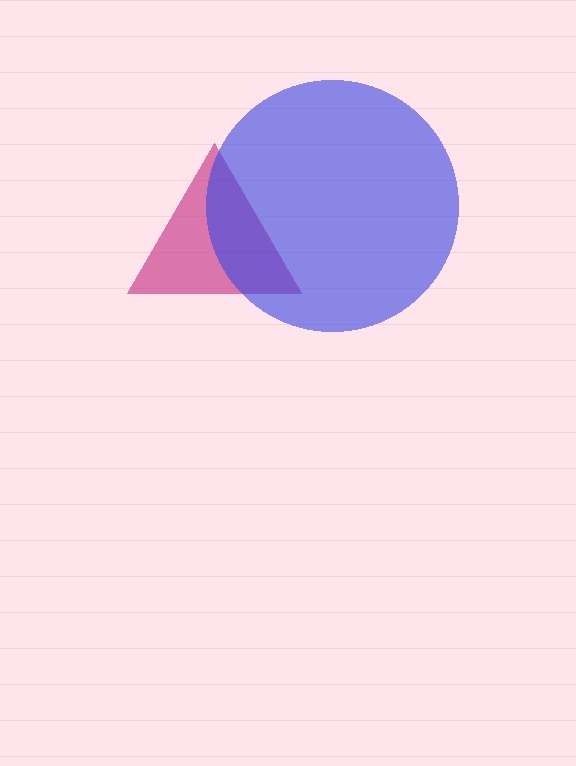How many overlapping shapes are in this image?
There are 2 overlapping shapes in the image.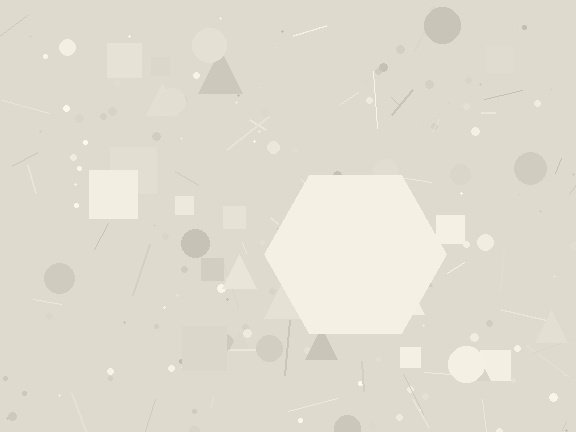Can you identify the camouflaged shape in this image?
The camouflaged shape is a hexagon.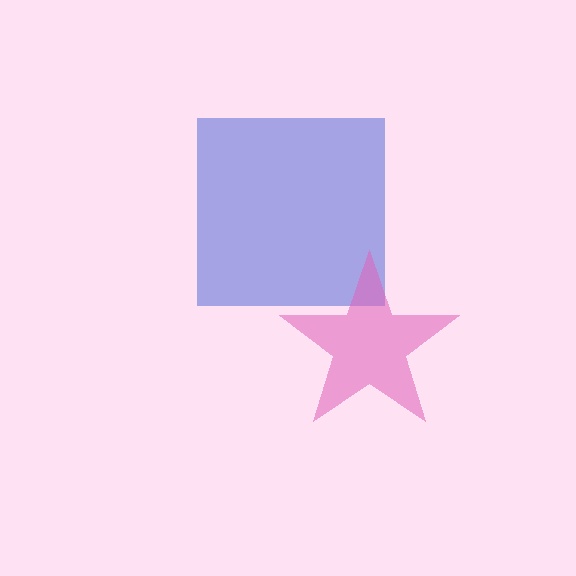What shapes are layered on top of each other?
The layered shapes are: a blue square, a pink star.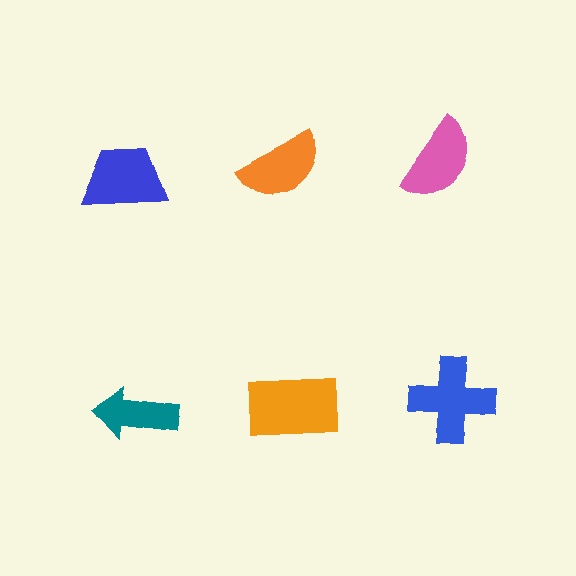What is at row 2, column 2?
An orange rectangle.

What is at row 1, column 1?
A blue trapezoid.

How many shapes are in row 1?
3 shapes.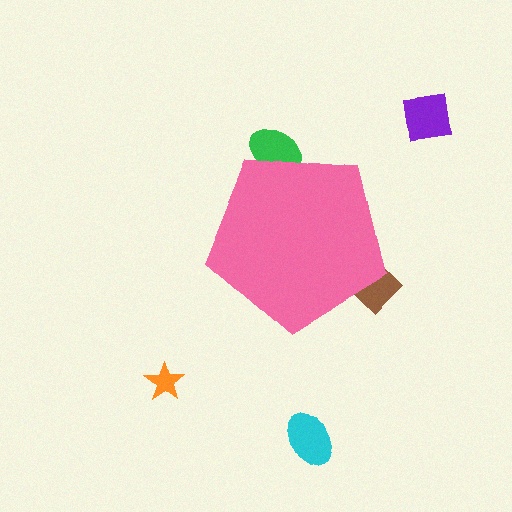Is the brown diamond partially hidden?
Yes, the brown diamond is partially hidden behind the pink pentagon.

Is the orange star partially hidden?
No, the orange star is fully visible.